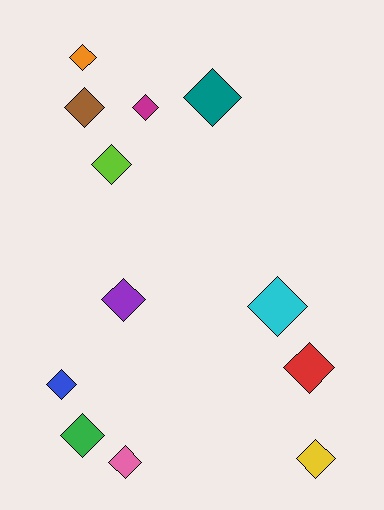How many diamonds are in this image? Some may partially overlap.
There are 12 diamonds.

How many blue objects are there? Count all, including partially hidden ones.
There is 1 blue object.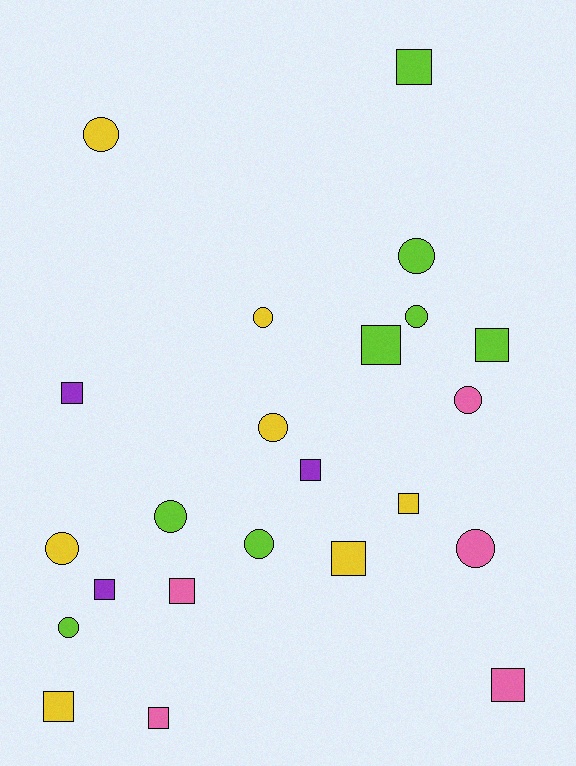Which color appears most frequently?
Lime, with 8 objects.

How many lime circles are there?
There are 5 lime circles.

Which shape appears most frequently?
Square, with 12 objects.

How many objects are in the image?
There are 23 objects.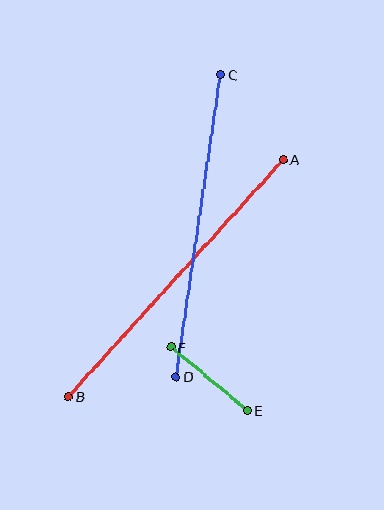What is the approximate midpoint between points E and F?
The midpoint is at approximately (209, 379) pixels.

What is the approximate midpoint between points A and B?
The midpoint is at approximately (176, 278) pixels.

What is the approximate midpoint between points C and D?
The midpoint is at approximately (198, 226) pixels.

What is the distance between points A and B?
The distance is approximately 320 pixels.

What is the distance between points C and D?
The distance is approximately 305 pixels.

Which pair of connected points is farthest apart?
Points A and B are farthest apart.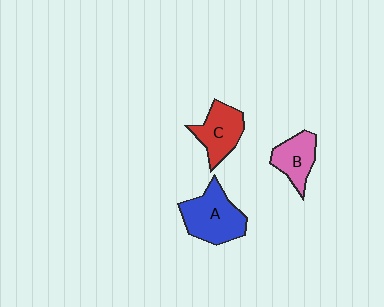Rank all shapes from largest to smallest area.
From largest to smallest: A (blue), C (red), B (pink).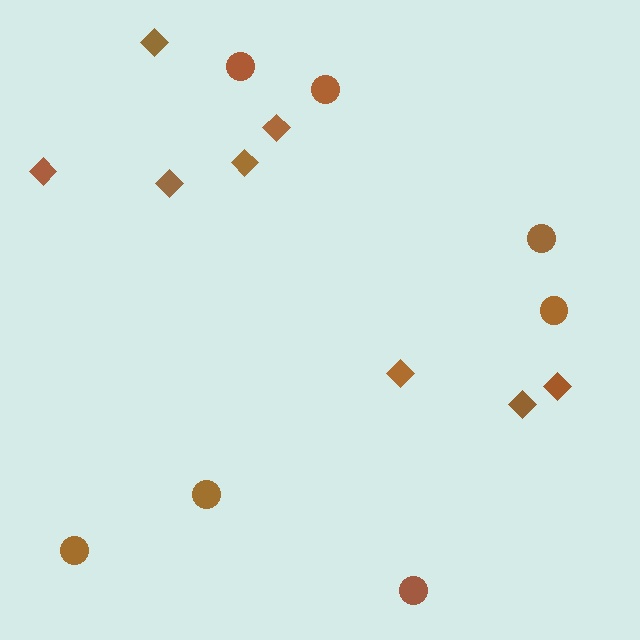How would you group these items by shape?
There are 2 groups: one group of circles (7) and one group of diamonds (8).